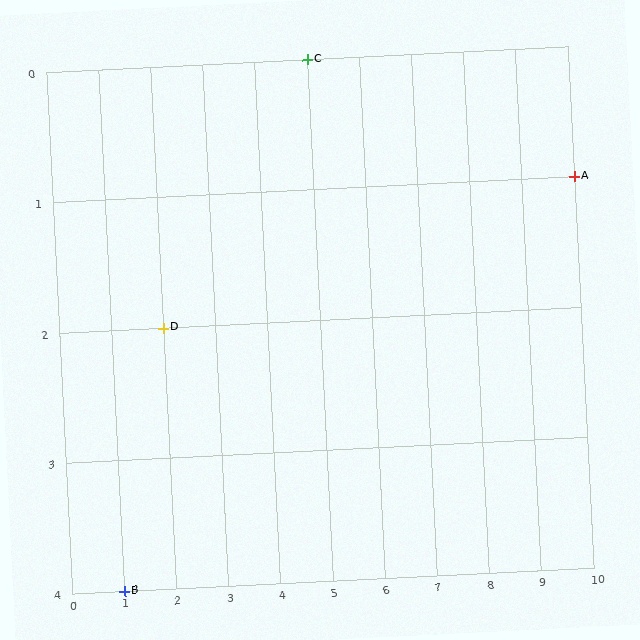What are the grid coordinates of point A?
Point A is at grid coordinates (10, 1).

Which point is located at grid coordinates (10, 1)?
Point A is at (10, 1).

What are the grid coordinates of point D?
Point D is at grid coordinates (2, 2).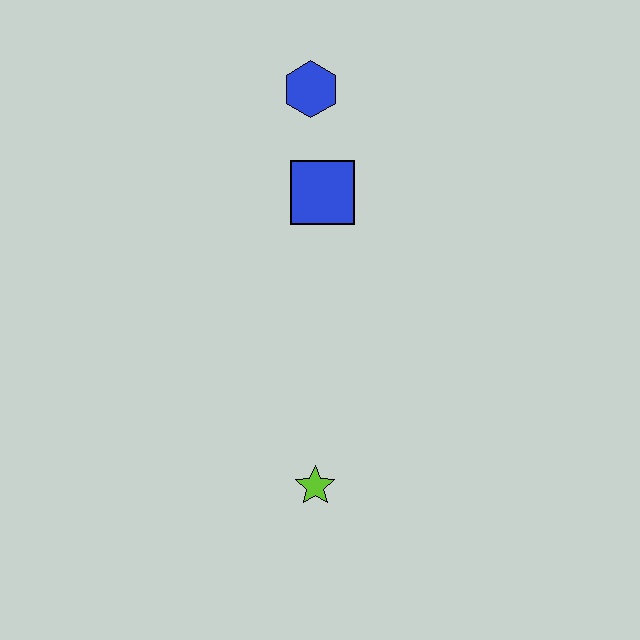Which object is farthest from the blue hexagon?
The lime star is farthest from the blue hexagon.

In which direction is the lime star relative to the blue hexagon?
The lime star is below the blue hexagon.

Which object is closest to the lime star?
The blue square is closest to the lime star.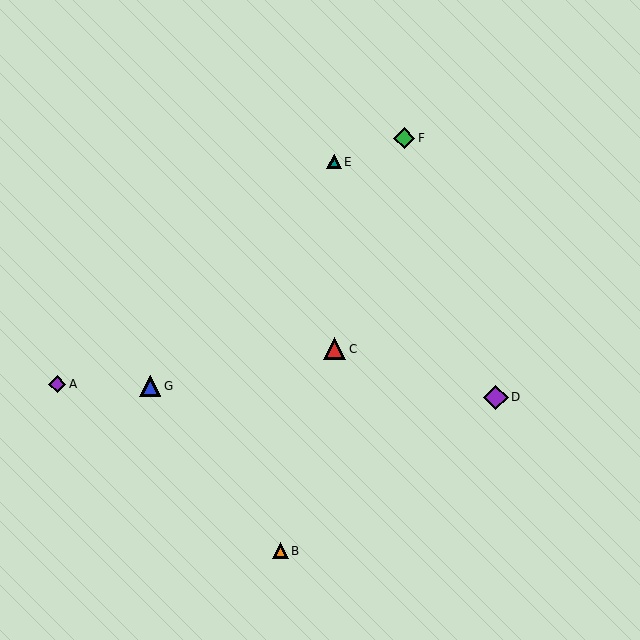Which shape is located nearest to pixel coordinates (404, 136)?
The green diamond (labeled F) at (404, 138) is nearest to that location.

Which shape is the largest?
The purple diamond (labeled D) is the largest.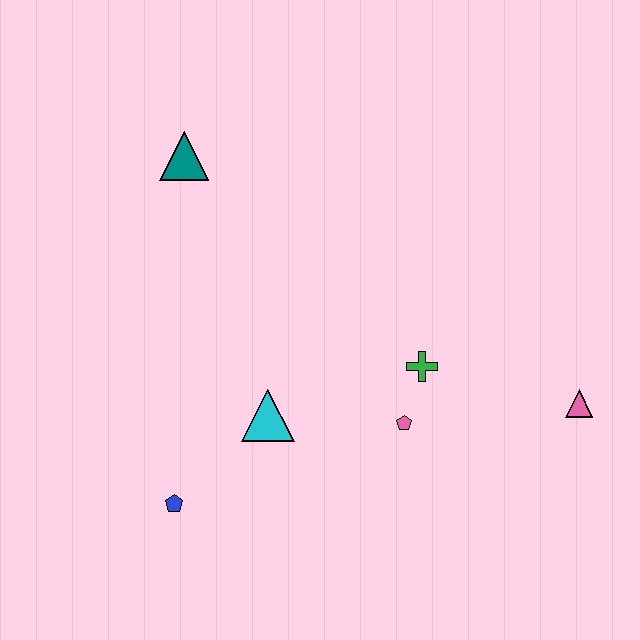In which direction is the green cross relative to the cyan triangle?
The green cross is to the right of the cyan triangle.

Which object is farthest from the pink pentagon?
The teal triangle is farthest from the pink pentagon.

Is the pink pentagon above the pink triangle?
No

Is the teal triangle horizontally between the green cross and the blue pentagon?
Yes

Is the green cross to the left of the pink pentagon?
No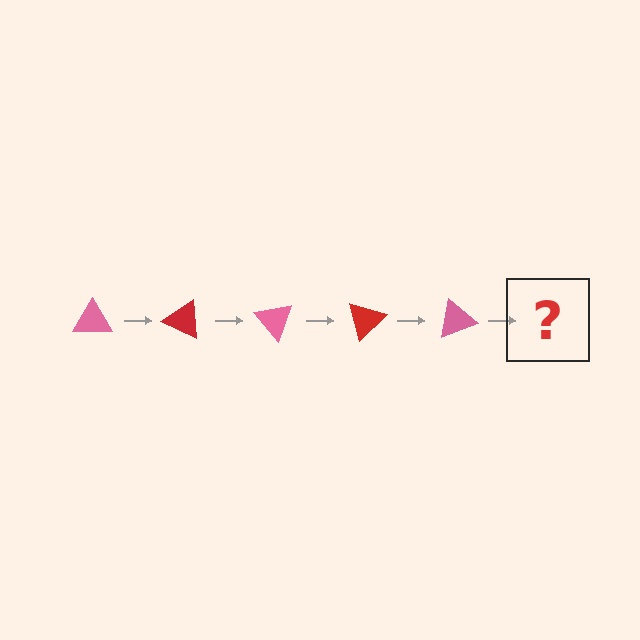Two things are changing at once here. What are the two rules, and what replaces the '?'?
The two rules are that it rotates 25 degrees each step and the color cycles through pink and red. The '?' should be a red triangle, rotated 125 degrees from the start.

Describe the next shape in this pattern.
It should be a red triangle, rotated 125 degrees from the start.